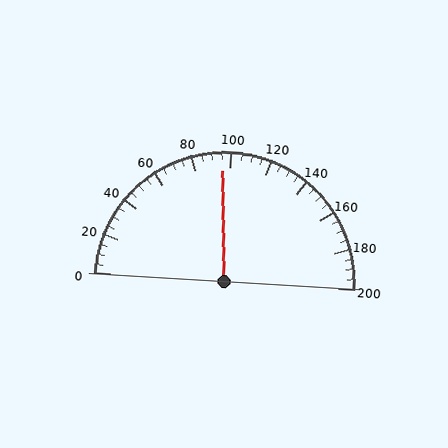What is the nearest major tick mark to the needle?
The nearest major tick mark is 100.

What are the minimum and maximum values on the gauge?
The gauge ranges from 0 to 200.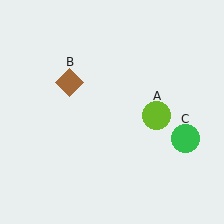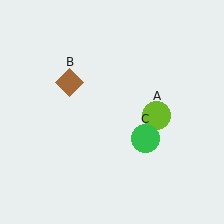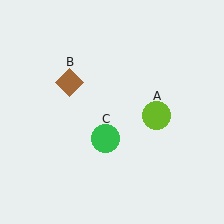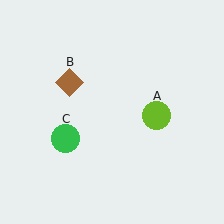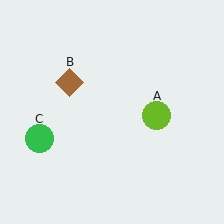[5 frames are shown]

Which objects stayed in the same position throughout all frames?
Lime circle (object A) and brown diamond (object B) remained stationary.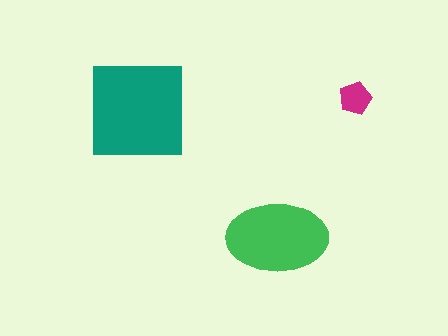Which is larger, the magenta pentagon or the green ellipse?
The green ellipse.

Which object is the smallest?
The magenta pentagon.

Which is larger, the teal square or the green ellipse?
The teal square.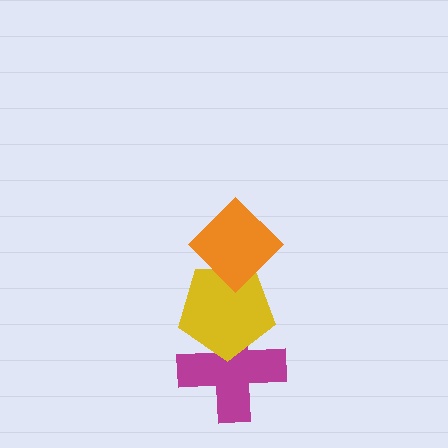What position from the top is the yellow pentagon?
The yellow pentagon is 2nd from the top.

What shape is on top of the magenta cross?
The yellow pentagon is on top of the magenta cross.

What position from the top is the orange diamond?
The orange diamond is 1st from the top.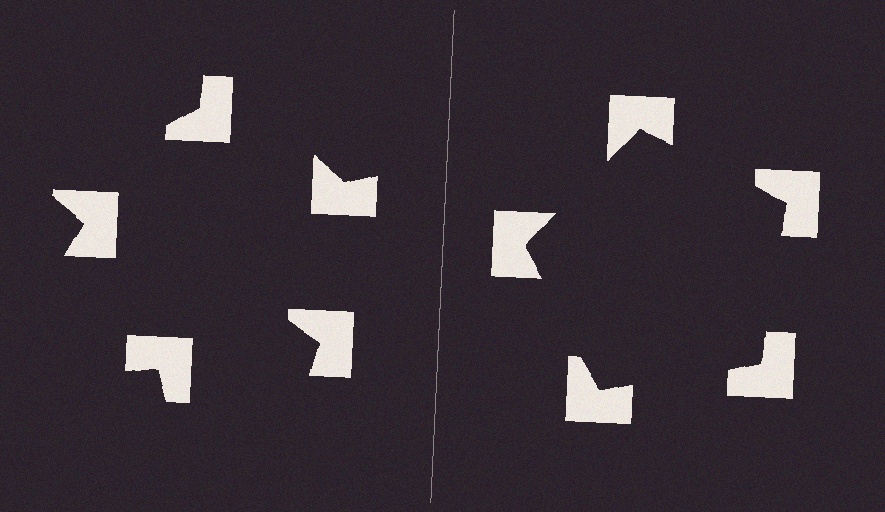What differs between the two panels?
The notched squares are positioned identically on both sides; only the wedge orientations differ. On the right they align to a pentagon; on the left they are misaligned.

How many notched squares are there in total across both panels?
10 — 5 on each side.